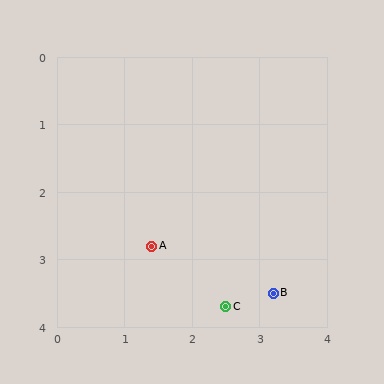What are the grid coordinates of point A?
Point A is at approximately (1.4, 2.8).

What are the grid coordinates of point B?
Point B is at approximately (3.2, 3.5).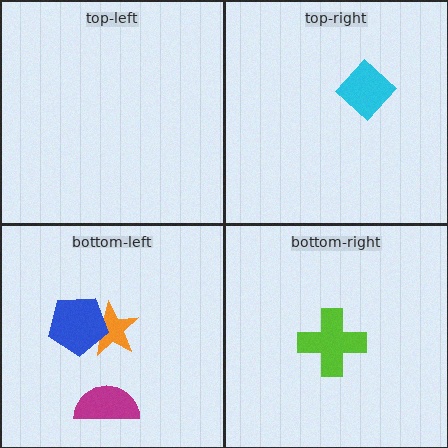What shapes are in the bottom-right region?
The lime cross.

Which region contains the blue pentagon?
The bottom-left region.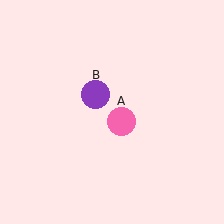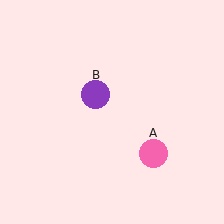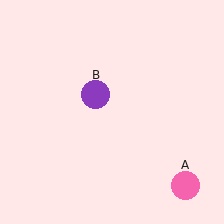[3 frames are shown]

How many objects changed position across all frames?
1 object changed position: pink circle (object A).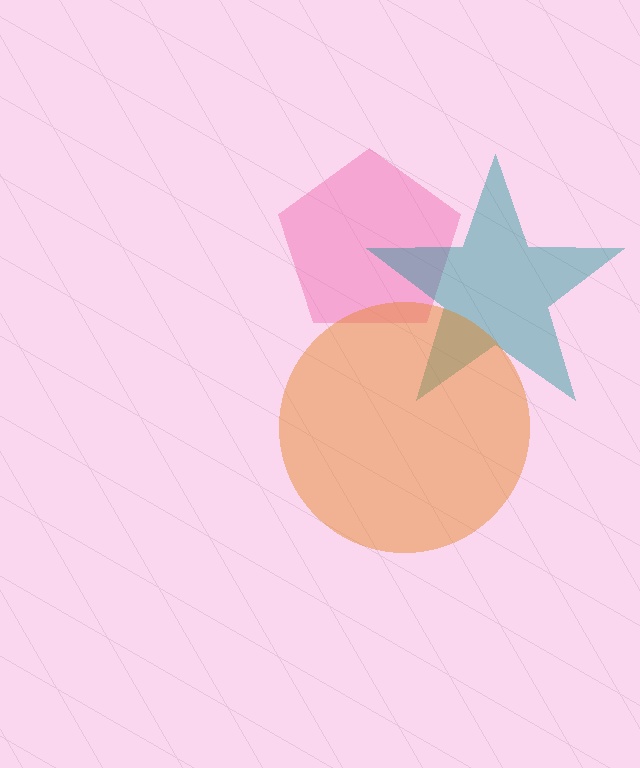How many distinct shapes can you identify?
There are 3 distinct shapes: a pink pentagon, a teal star, an orange circle.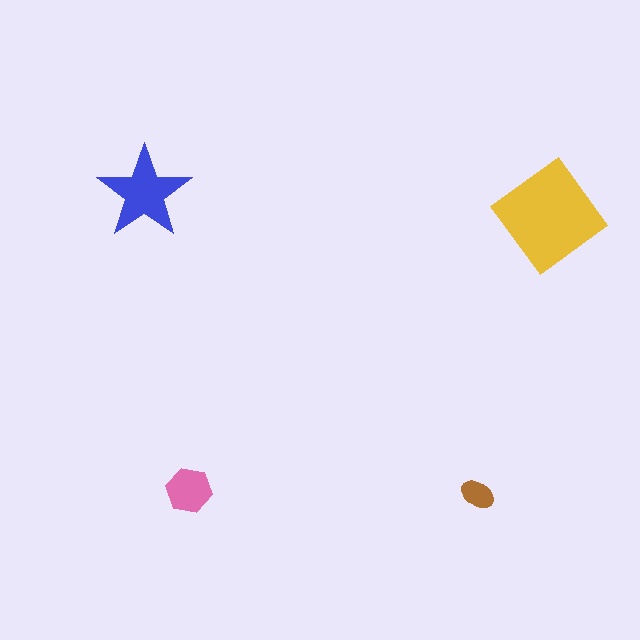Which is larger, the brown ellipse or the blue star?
The blue star.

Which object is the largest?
The yellow diamond.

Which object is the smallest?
The brown ellipse.